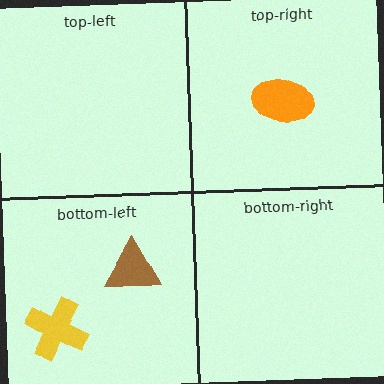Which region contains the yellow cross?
The bottom-left region.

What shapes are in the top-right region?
The orange ellipse.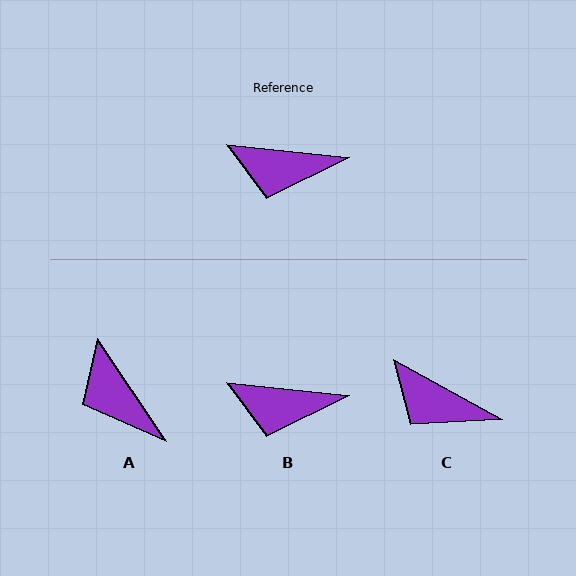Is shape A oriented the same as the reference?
No, it is off by about 50 degrees.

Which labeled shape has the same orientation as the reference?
B.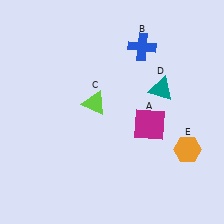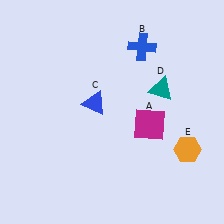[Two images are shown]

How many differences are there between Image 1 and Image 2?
There is 1 difference between the two images.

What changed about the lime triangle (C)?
In Image 1, C is lime. In Image 2, it changed to blue.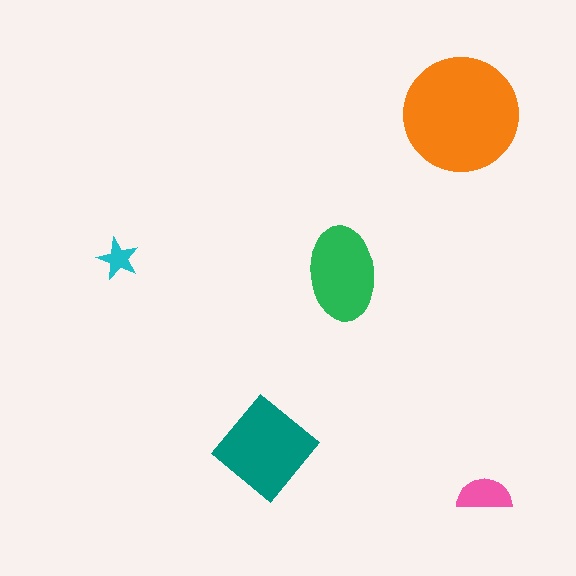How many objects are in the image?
There are 5 objects in the image.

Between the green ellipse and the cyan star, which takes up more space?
The green ellipse.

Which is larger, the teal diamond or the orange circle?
The orange circle.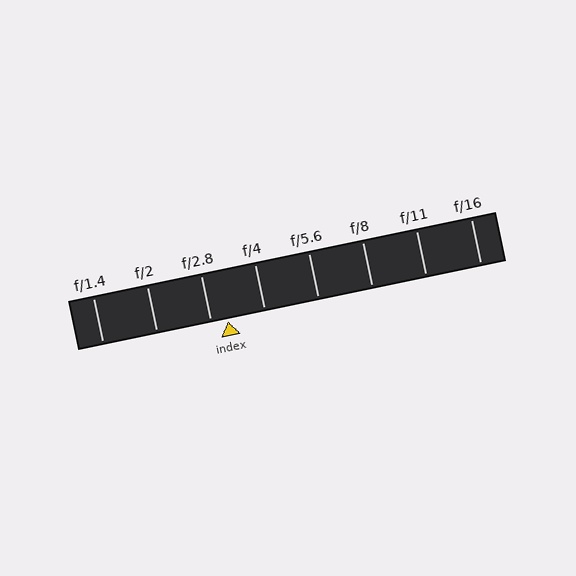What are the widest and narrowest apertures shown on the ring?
The widest aperture shown is f/1.4 and the narrowest is f/16.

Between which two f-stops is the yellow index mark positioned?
The index mark is between f/2.8 and f/4.